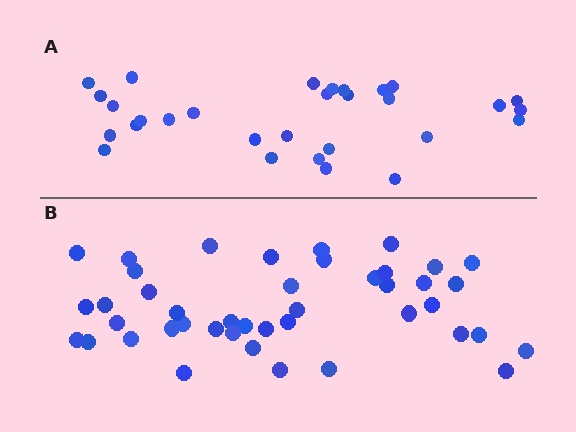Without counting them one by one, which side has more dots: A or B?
Region B (the bottom region) has more dots.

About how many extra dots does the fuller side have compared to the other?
Region B has approximately 15 more dots than region A.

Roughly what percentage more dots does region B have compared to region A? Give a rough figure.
About 45% more.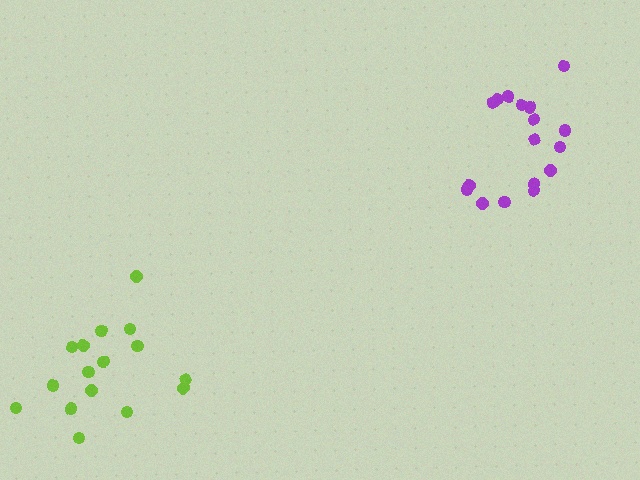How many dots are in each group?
Group 1: 16 dots, Group 2: 17 dots (33 total).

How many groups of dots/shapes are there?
There are 2 groups.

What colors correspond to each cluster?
The clusters are colored: lime, purple.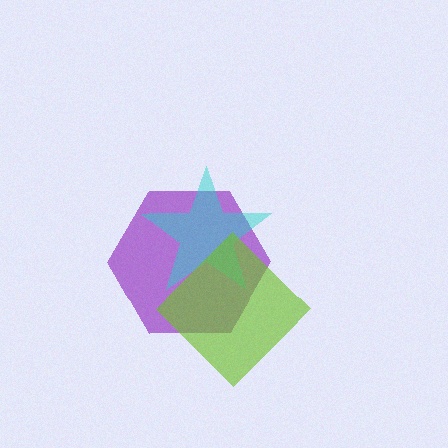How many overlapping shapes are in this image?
There are 3 overlapping shapes in the image.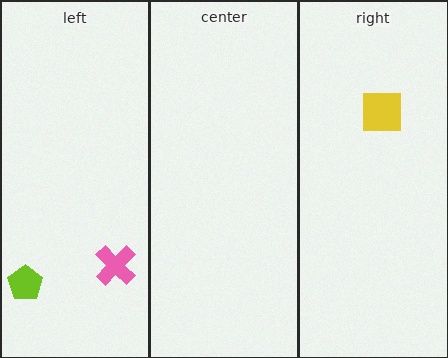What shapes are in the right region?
The yellow square.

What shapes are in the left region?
The lime pentagon, the pink cross.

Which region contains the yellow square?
The right region.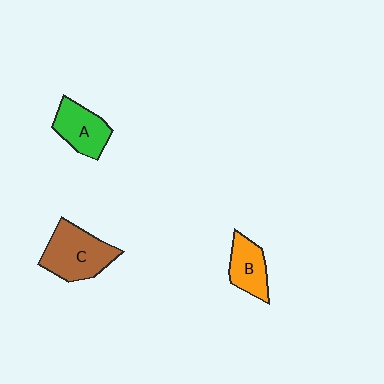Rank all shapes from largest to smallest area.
From largest to smallest: C (brown), A (green), B (orange).